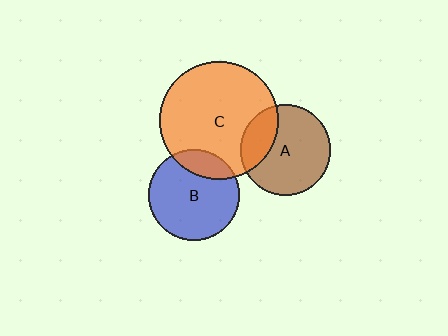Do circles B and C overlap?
Yes.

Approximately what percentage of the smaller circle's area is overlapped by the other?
Approximately 20%.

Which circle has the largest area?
Circle C (orange).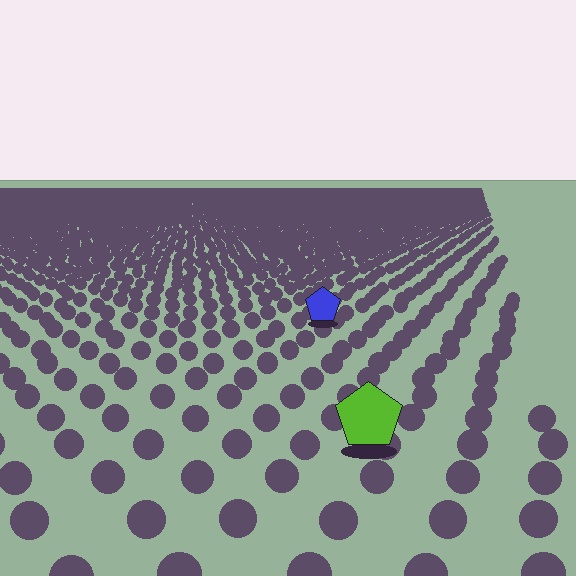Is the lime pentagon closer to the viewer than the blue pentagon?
Yes. The lime pentagon is closer — you can tell from the texture gradient: the ground texture is coarser near it.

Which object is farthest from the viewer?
The blue pentagon is farthest from the viewer. It appears smaller and the ground texture around it is denser.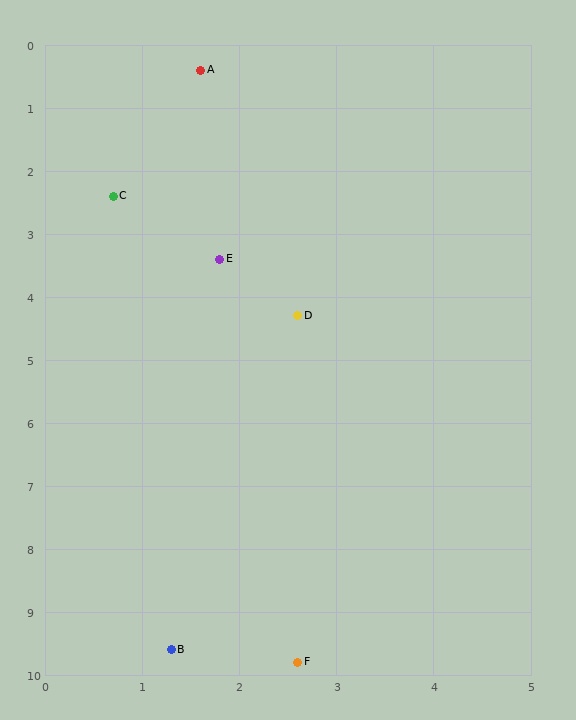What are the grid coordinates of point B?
Point B is at approximately (1.3, 9.6).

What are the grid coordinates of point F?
Point F is at approximately (2.6, 9.8).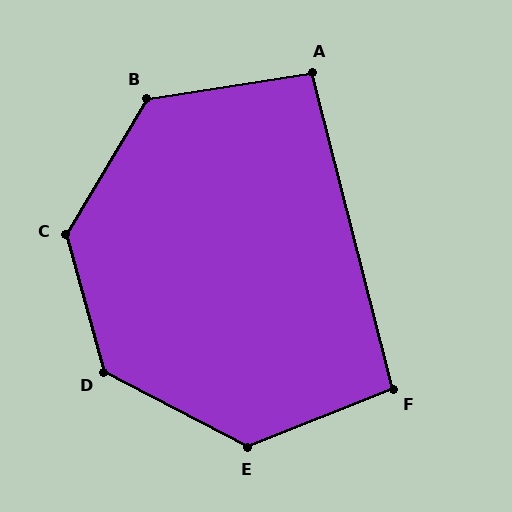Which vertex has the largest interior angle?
C, at approximately 134 degrees.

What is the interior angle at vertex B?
Approximately 130 degrees (obtuse).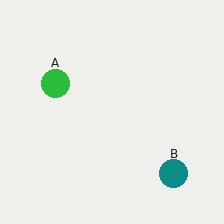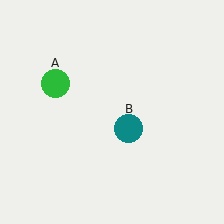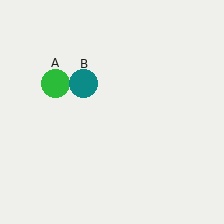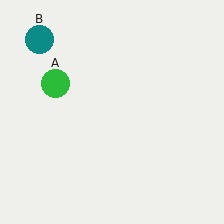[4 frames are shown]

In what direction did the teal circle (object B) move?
The teal circle (object B) moved up and to the left.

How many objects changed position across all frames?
1 object changed position: teal circle (object B).